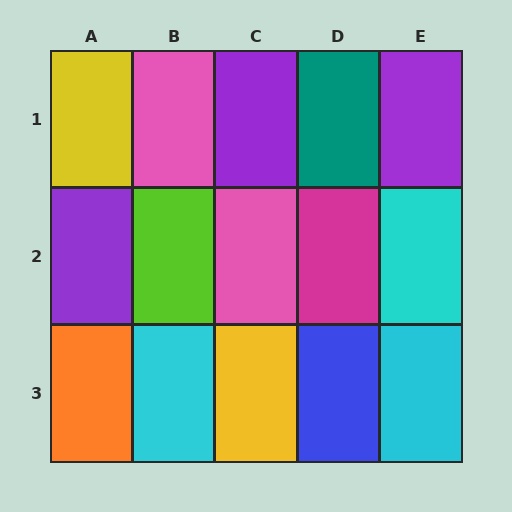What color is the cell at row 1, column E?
Purple.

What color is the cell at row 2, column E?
Cyan.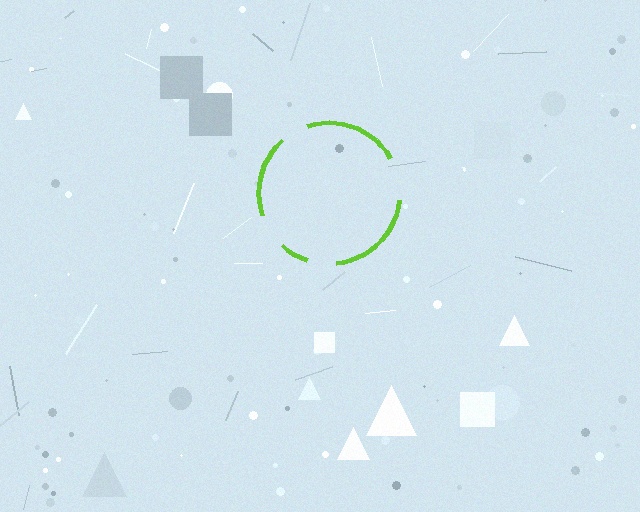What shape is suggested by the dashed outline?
The dashed outline suggests a circle.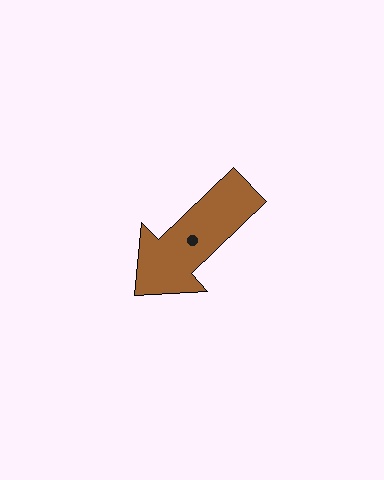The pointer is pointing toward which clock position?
Roughly 8 o'clock.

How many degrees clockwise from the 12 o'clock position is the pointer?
Approximately 226 degrees.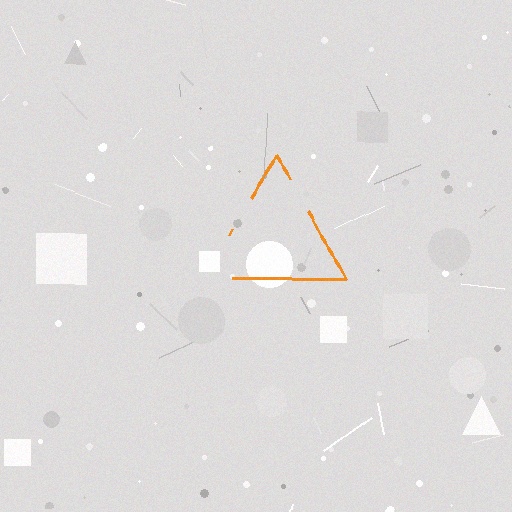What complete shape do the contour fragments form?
The contour fragments form a triangle.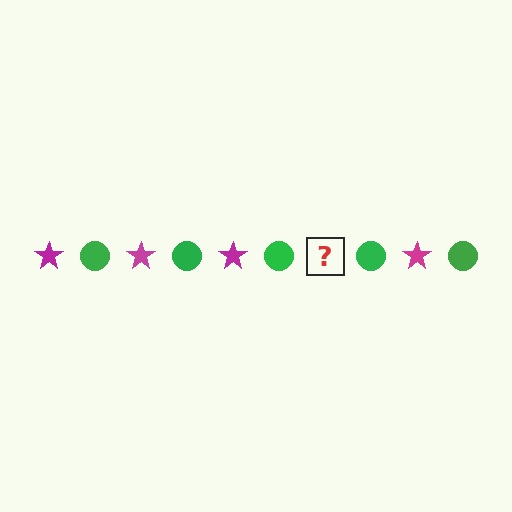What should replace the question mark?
The question mark should be replaced with a magenta star.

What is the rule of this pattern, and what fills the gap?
The rule is that the pattern alternates between magenta star and green circle. The gap should be filled with a magenta star.